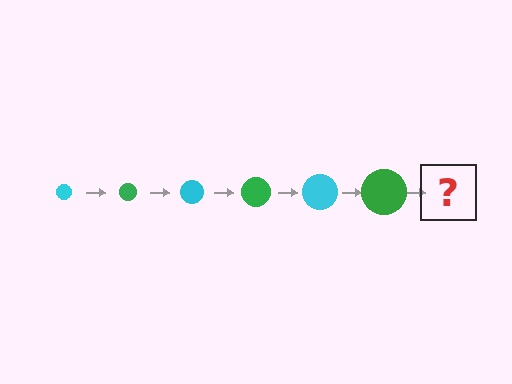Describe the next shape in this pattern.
It should be a cyan circle, larger than the previous one.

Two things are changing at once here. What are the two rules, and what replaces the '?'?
The two rules are that the circle grows larger each step and the color cycles through cyan and green. The '?' should be a cyan circle, larger than the previous one.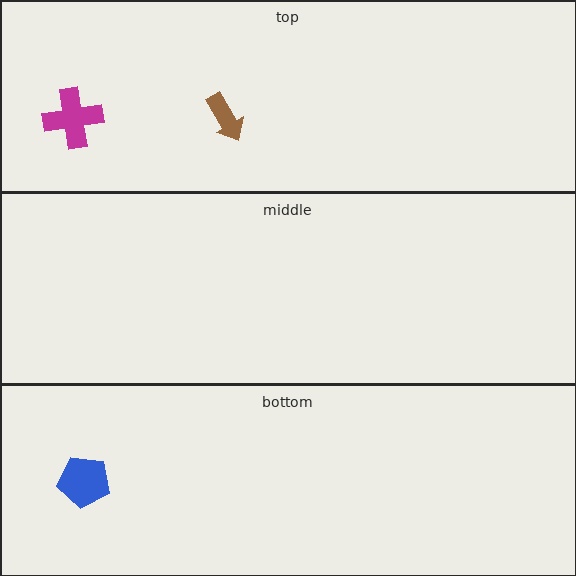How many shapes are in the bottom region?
1.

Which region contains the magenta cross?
The top region.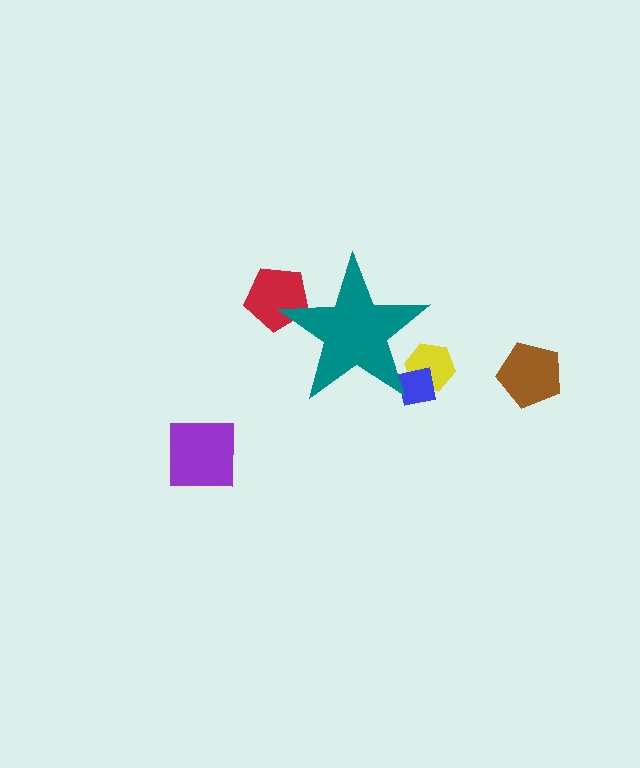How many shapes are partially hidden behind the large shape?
3 shapes are partially hidden.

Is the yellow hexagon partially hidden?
Yes, the yellow hexagon is partially hidden behind the teal star.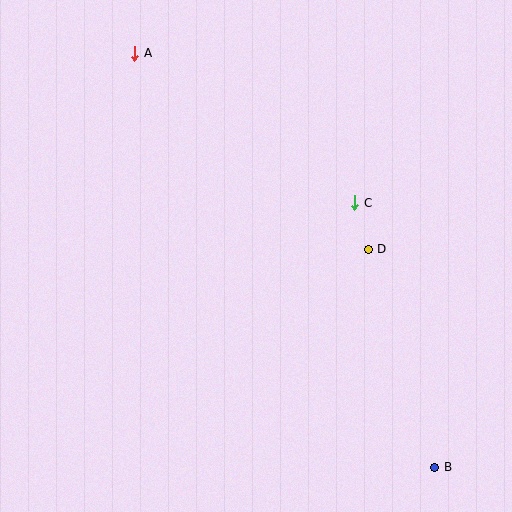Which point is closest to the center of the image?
Point C at (355, 203) is closest to the center.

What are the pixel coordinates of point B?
Point B is at (435, 467).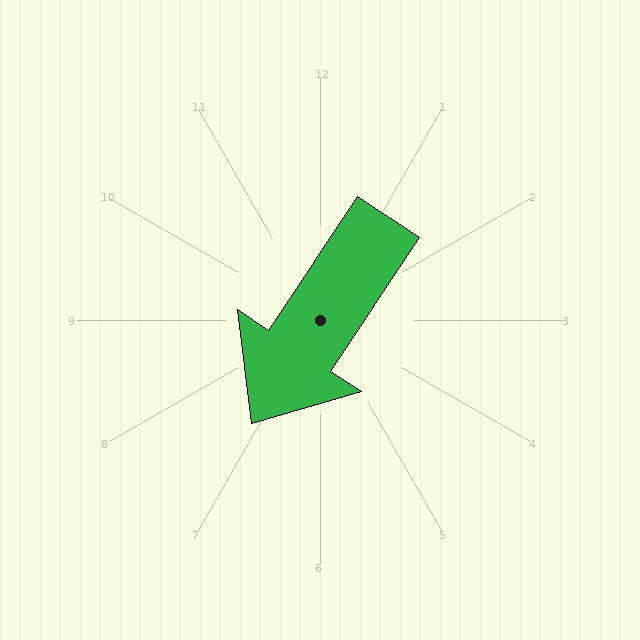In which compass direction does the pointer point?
Southwest.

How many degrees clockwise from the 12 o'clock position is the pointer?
Approximately 214 degrees.